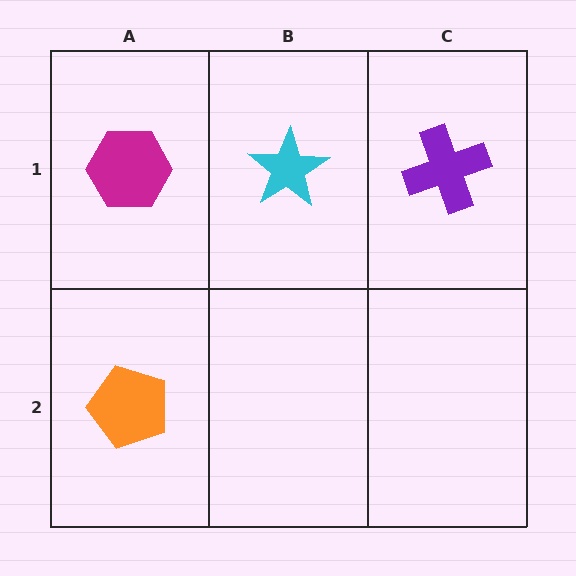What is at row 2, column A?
An orange pentagon.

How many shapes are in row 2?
1 shape.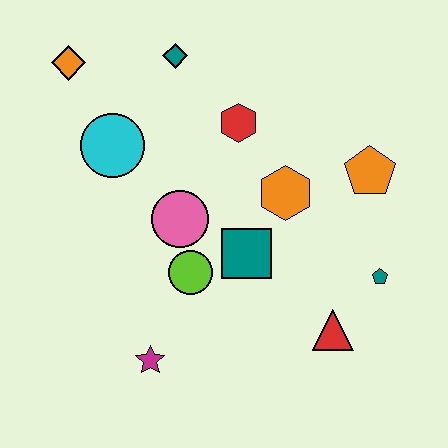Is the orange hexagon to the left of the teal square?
No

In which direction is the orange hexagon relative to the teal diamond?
The orange hexagon is below the teal diamond.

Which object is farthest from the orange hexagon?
The orange diamond is farthest from the orange hexagon.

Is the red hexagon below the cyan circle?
No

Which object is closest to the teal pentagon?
The red triangle is closest to the teal pentagon.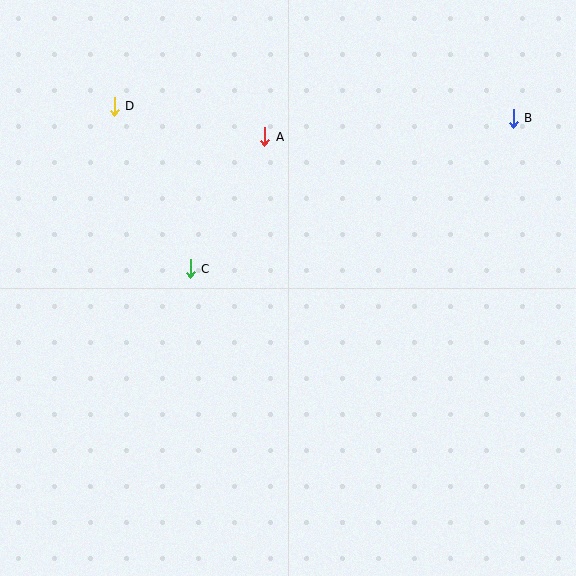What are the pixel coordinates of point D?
Point D is at (114, 106).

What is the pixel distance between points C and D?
The distance between C and D is 180 pixels.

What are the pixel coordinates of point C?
Point C is at (190, 269).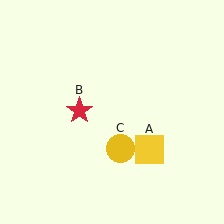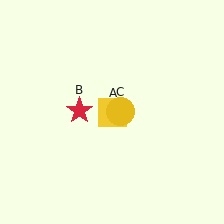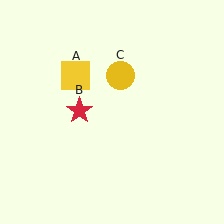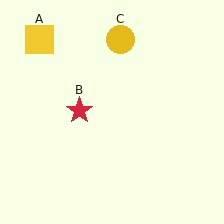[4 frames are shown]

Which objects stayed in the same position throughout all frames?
Red star (object B) remained stationary.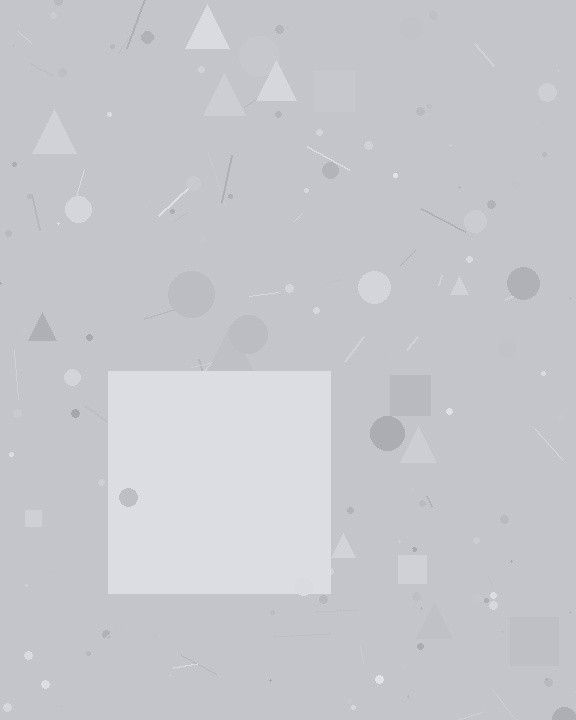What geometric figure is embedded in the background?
A square is embedded in the background.